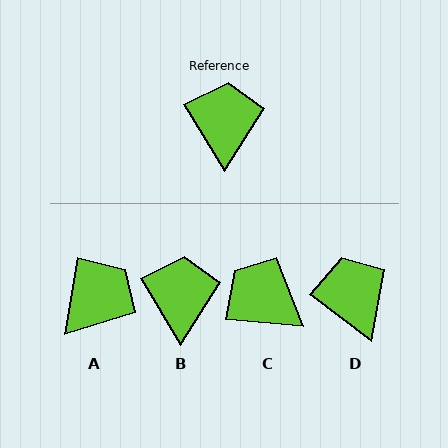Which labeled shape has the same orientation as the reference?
B.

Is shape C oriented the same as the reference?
No, it is off by about 54 degrees.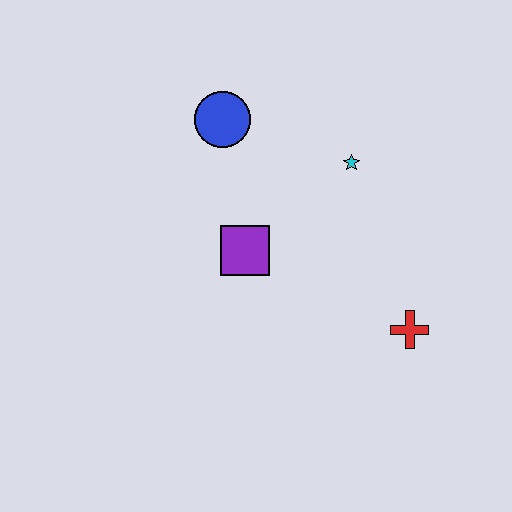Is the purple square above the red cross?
Yes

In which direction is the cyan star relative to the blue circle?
The cyan star is to the right of the blue circle.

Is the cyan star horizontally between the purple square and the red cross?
Yes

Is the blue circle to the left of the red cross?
Yes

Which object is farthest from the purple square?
The red cross is farthest from the purple square.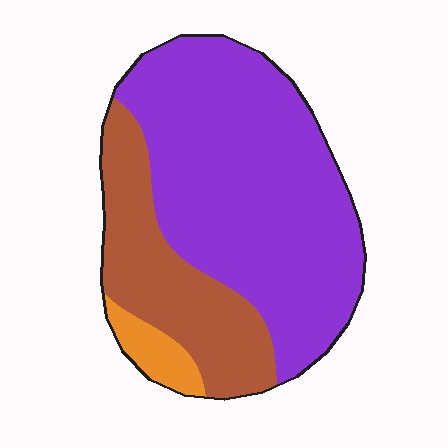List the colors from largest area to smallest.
From largest to smallest: purple, brown, orange.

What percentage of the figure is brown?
Brown takes up about one quarter (1/4) of the figure.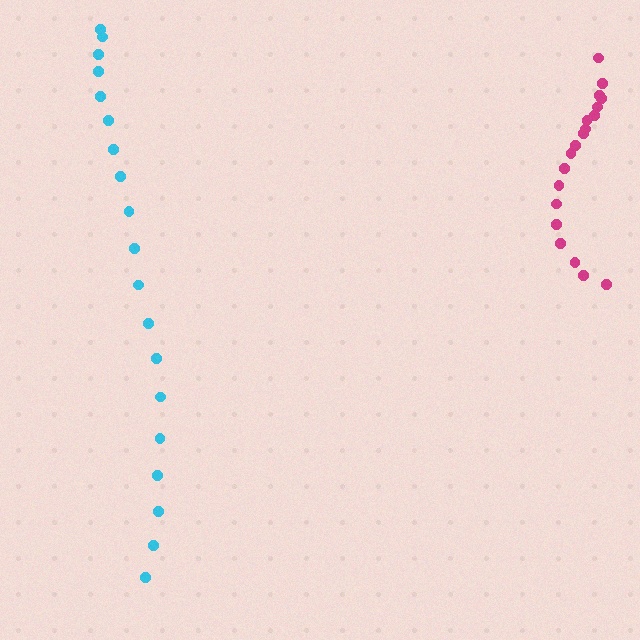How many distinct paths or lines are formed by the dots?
There are 2 distinct paths.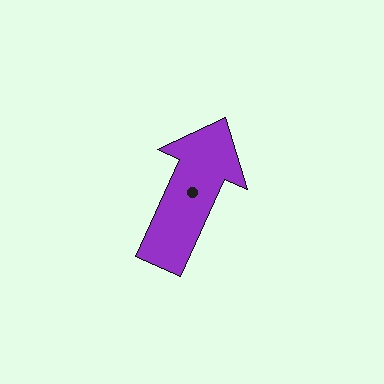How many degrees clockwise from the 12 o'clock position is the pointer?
Approximately 24 degrees.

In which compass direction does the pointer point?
Northeast.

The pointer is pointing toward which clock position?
Roughly 1 o'clock.